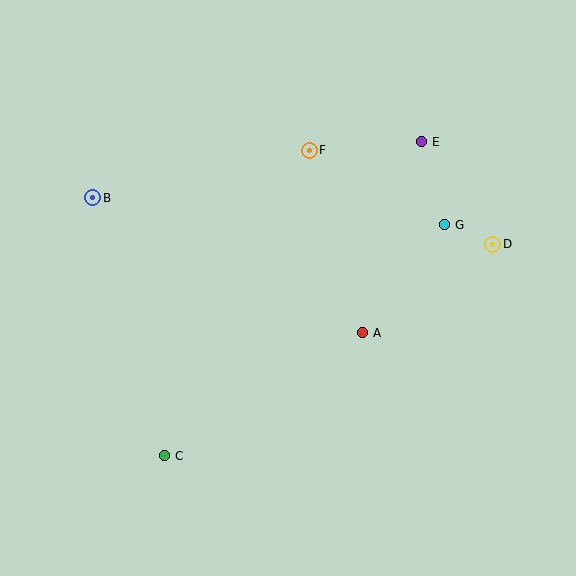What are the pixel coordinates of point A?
Point A is at (363, 333).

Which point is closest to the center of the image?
Point A at (363, 333) is closest to the center.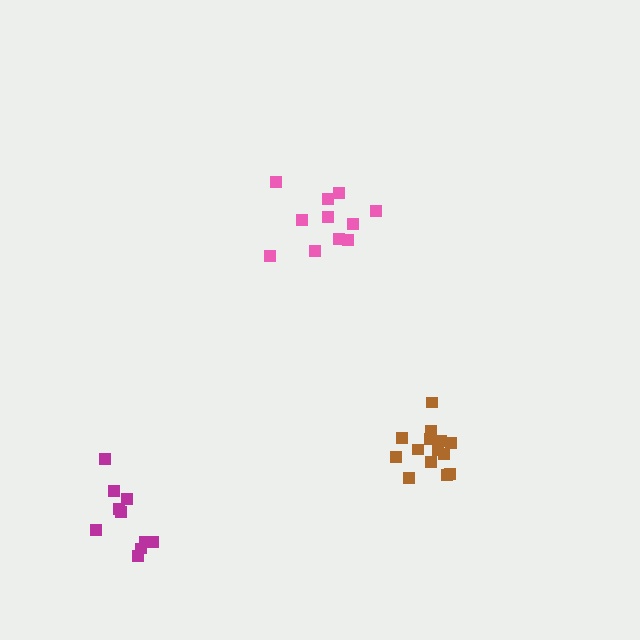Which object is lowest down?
The magenta cluster is bottommost.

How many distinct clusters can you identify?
There are 3 distinct clusters.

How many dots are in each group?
Group 1: 14 dots, Group 2: 11 dots, Group 3: 10 dots (35 total).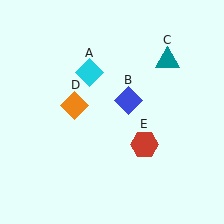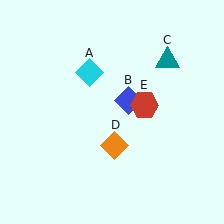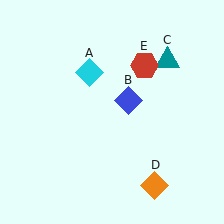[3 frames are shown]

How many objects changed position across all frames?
2 objects changed position: orange diamond (object D), red hexagon (object E).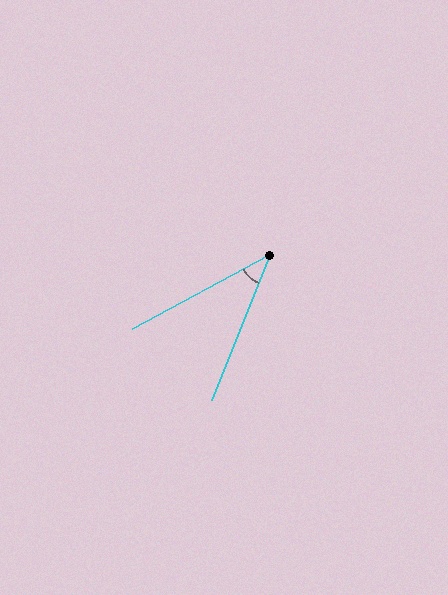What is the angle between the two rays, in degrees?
Approximately 40 degrees.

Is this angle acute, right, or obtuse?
It is acute.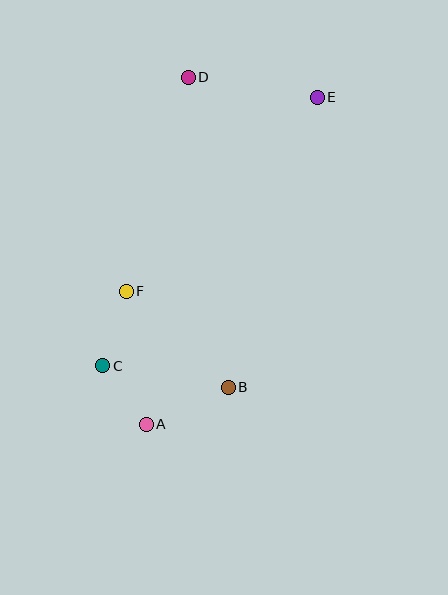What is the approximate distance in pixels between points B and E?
The distance between B and E is approximately 303 pixels.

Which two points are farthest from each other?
Points A and E are farthest from each other.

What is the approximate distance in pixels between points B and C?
The distance between B and C is approximately 128 pixels.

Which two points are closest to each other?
Points A and C are closest to each other.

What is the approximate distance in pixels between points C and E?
The distance between C and E is approximately 344 pixels.